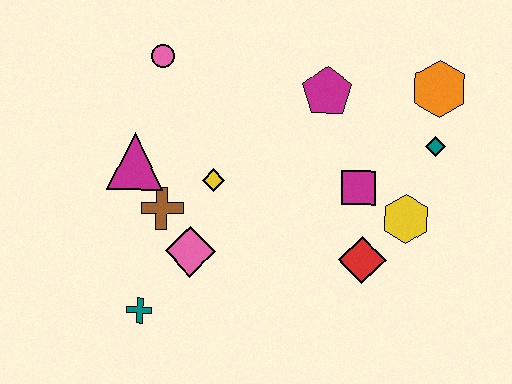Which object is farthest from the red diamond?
The pink circle is farthest from the red diamond.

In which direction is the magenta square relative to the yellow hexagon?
The magenta square is to the left of the yellow hexagon.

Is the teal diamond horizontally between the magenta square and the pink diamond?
No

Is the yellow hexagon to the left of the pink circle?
No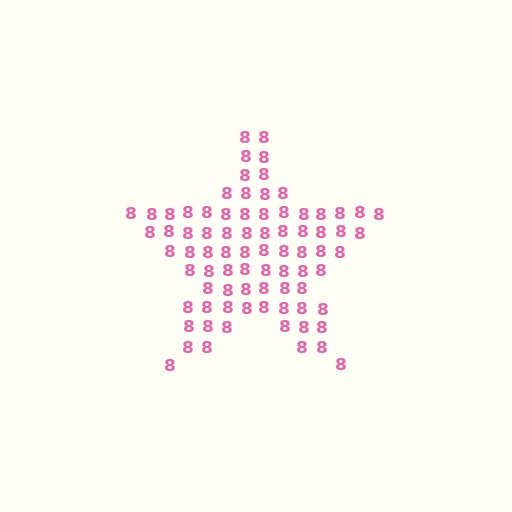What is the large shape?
The large shape is a star.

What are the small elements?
The small elements are digit 8's.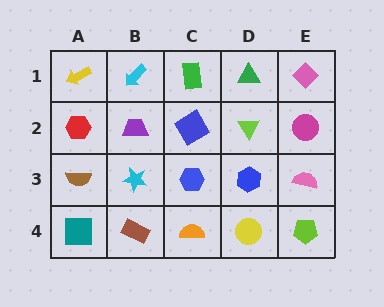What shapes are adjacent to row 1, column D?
A lime triangle (row 2, column D), a green rectangle (row 1, column C), a pink diamond (row 1, column E).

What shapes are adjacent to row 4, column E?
A pink semicircle (row 3, column E), a yellow circle (row 4, column D).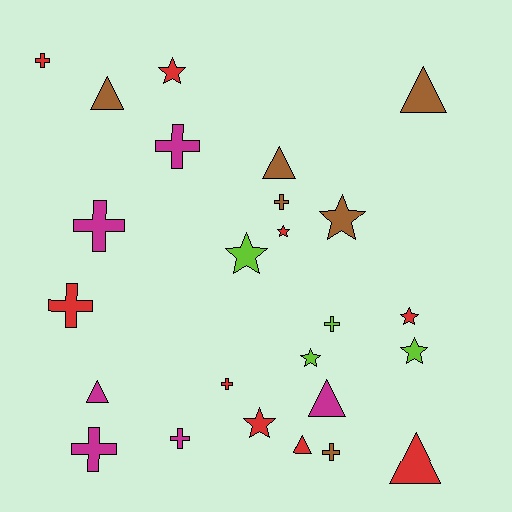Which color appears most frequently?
Red, with 9 objects.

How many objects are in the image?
There are 25 objects.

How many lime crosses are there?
There is 1 lime cross.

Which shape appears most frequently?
Cross, with 10 objects.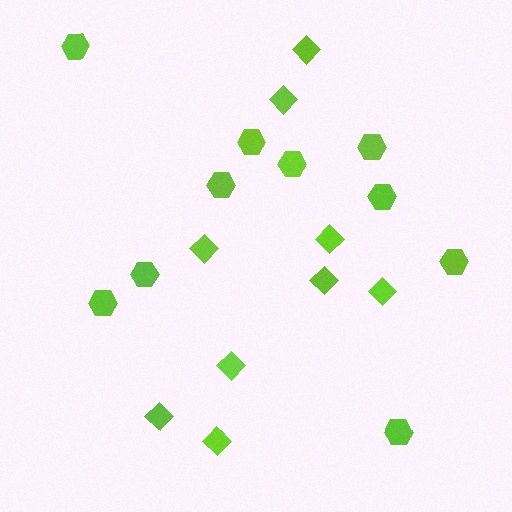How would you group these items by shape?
There are 2 groups: one group of diamonds (9) and one group of hexagons (10).